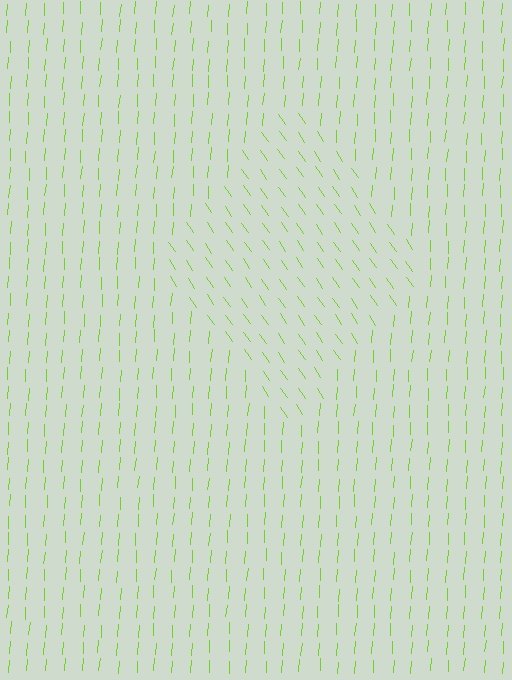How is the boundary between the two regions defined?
The boundary is defined purely by a change in line orientation (approximately 38 degrees difference). All lines are the same color and thickness.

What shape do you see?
I see a diamond.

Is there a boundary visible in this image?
Yes, there is a texture boundary formed by a change in line orientation.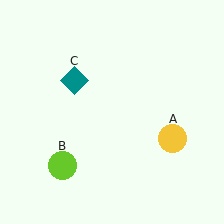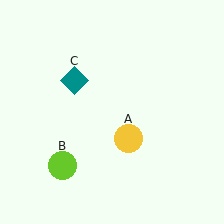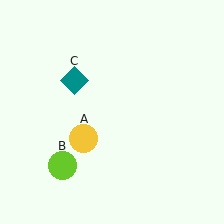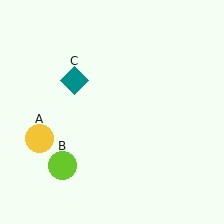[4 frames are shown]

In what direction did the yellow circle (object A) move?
The yellow circle (object A) moved left.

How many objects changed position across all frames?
1 object changed position: yellow circle (object A).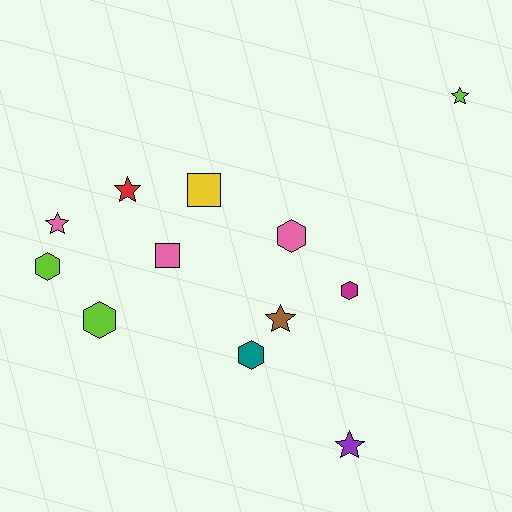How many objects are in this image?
There are 12 objects.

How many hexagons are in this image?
There are 5 hexagons.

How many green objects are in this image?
There are no green objects.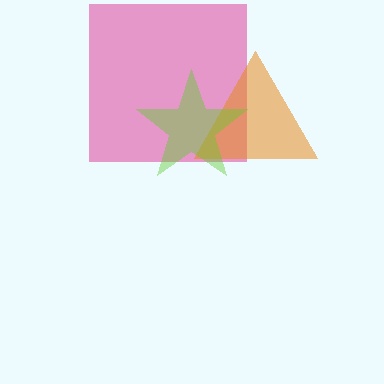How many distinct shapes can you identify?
There are 3 distinct shapes: a pink square, an orange triangle, a lime star.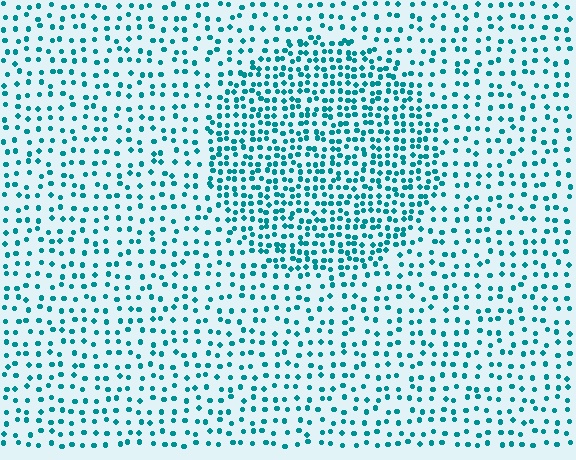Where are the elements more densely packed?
The elements are more densely packed inside the circle boundary.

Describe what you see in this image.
The image contains small teal elements arranged at two different densities. A circle-shaped region is visible where the elements are more densely packed than the surrounding area.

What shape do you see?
I see a circle.